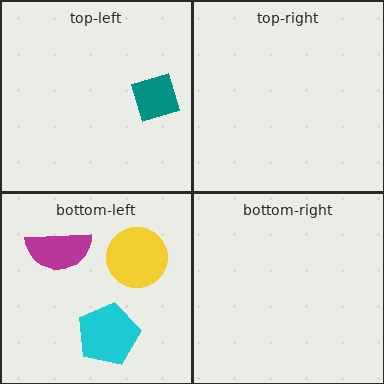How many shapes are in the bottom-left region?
3.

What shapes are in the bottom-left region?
The magenta semicircle, the cyan pentagon, the yellow circle.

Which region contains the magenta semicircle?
The bottom-left region.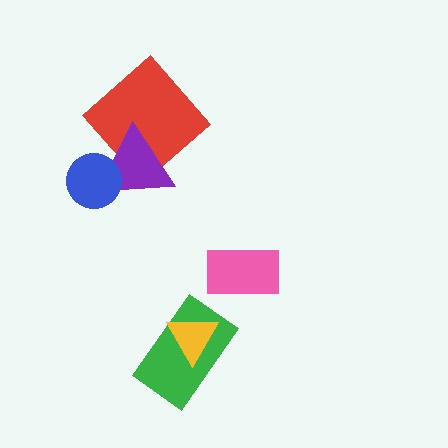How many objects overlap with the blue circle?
1 object overlaps with the blue circle.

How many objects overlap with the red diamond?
1 object overlaps with the red diamond.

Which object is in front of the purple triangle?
The blue circle is in front of the purple triangle.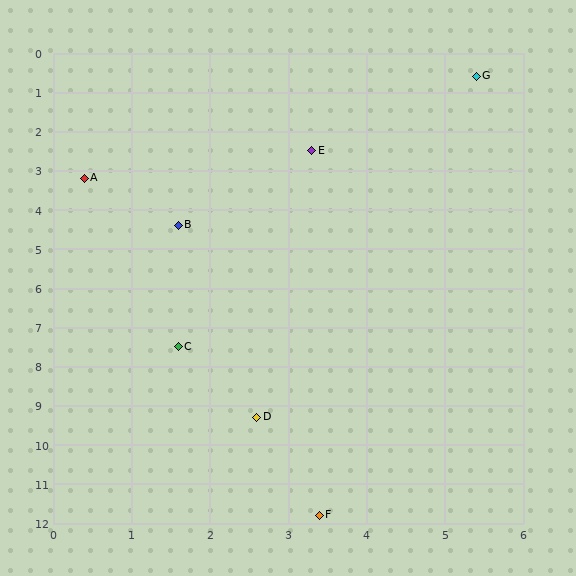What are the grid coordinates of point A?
Point A is at approximately (0.4, 3.2).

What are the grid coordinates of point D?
Point D is at approximately (2.6, 9.3).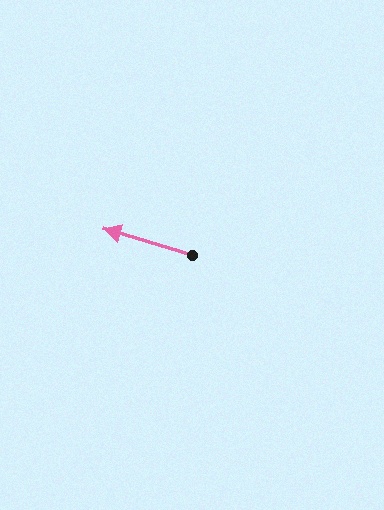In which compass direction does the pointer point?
West.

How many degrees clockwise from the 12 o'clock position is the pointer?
Approximately 286 degrees.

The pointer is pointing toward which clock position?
Roughly 10 o'clock.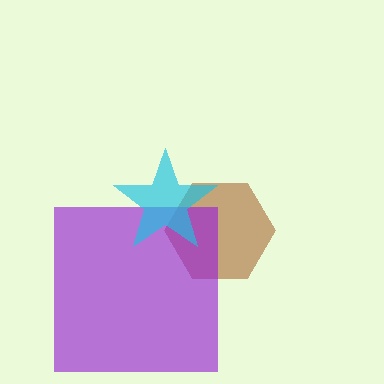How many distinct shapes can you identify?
There are 3 distinct shapes: a brown hexagon, a purple square, a cyan star.